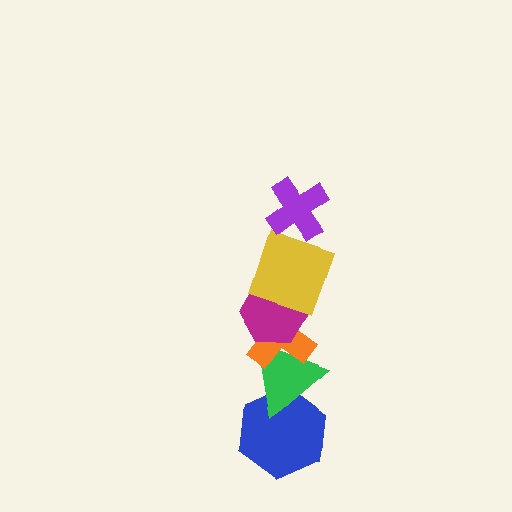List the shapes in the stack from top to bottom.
From top to bottom: the purple cross, the yellow square, the magenta hexagon, the orange cross, the green triangle, the blue hexagon.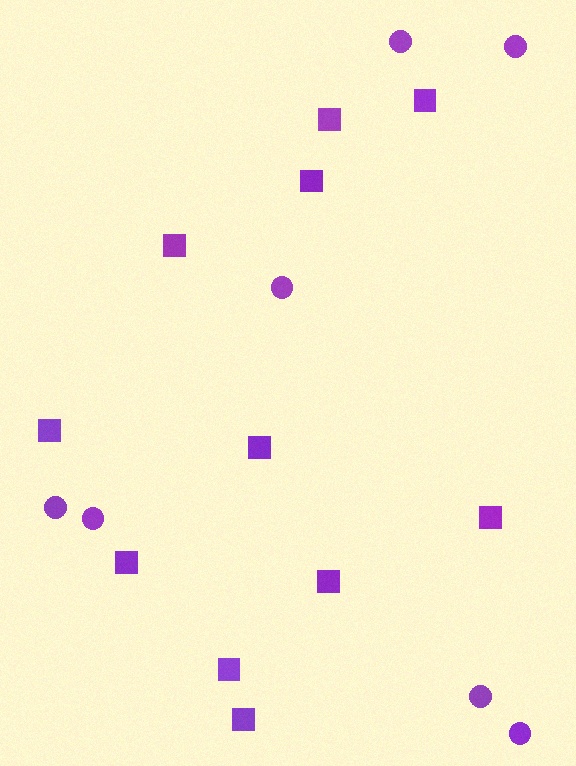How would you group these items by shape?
There are 2 groups: one group of squares (11) and one group of circles (7).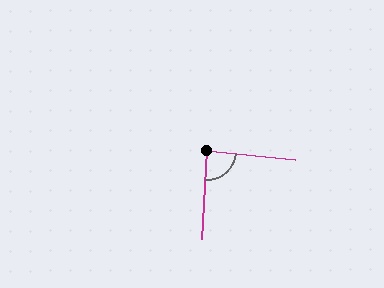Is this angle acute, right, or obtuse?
It is approximately a right angle.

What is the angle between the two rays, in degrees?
Approximately 87 degrees.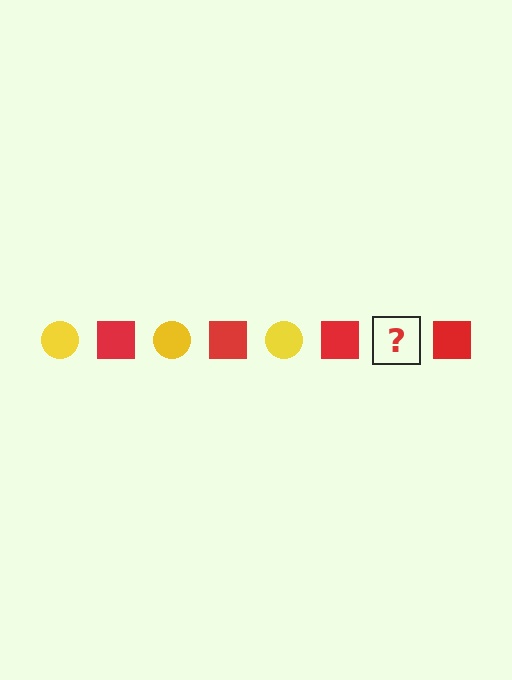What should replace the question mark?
The question mark should be replaced with a yellow circle.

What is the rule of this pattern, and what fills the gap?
The rule is that the pattern alternates between yellow circle and red square. The gap should be filled with a yellow circle.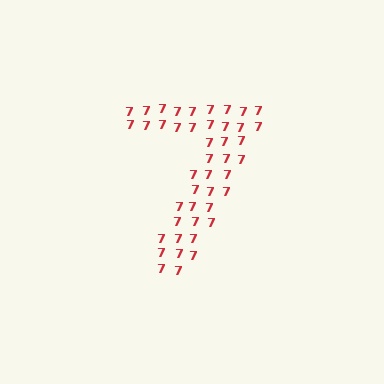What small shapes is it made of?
It is made of small digit 7's.